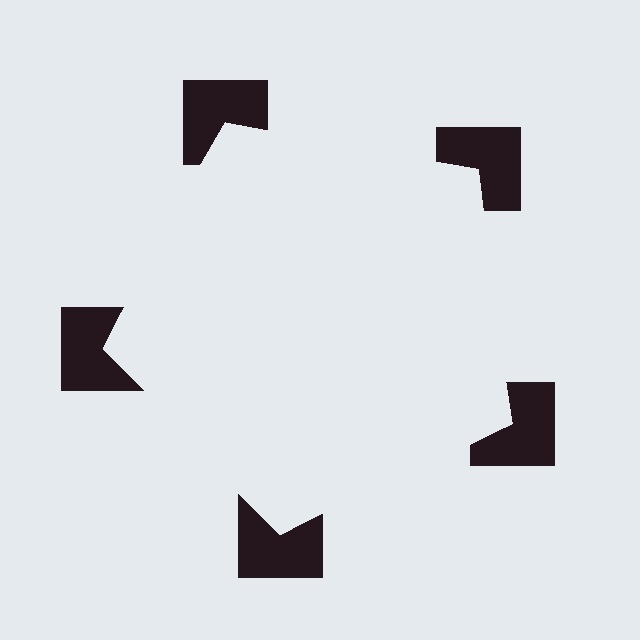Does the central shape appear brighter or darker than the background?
It typically appears slightly brighter than the background, even though no actual brightness change is drawn.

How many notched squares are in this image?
There are 5 — one at each vertex of the illusory pentagon.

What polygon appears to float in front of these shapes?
An illusory pentagon — its edges are inferred from the aligned wedge cuts in the notched squares, not physically drawn.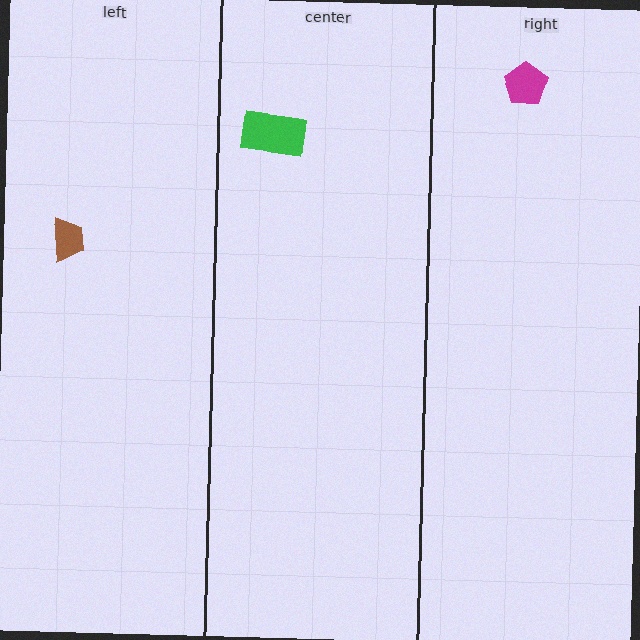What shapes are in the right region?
The magenta pentagon.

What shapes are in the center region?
The green rectangle.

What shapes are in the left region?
The brown trapezoid.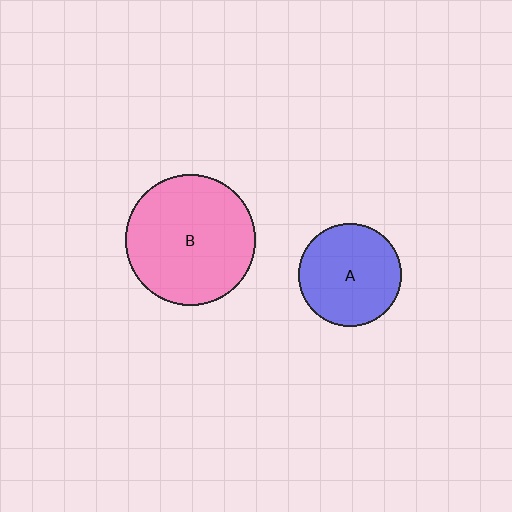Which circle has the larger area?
Circle B (pink).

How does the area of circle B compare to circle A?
Approximately 1.6 times.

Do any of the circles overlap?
No, none of the circles overlap.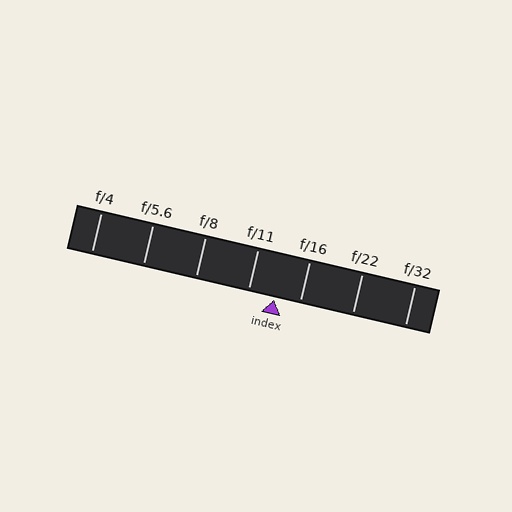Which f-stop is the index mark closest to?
The index mark is closest to f/16.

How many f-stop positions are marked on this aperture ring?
There are 7 f-stop positions marked.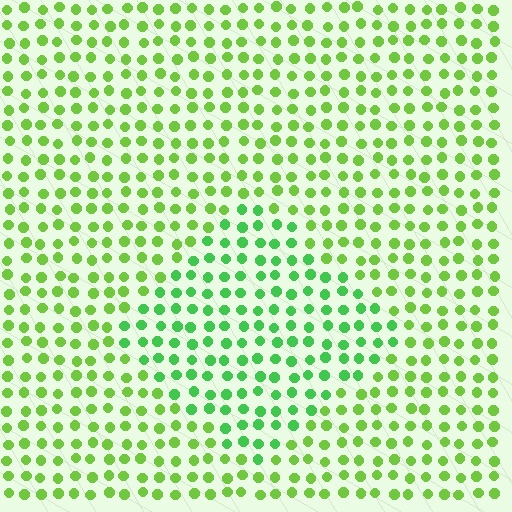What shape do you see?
I see a diamond.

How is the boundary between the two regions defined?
The boundary is defined purely by a slight shift in hue (about 28 degrees). Spacing, size, and orientation are identical on both sides.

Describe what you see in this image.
The image is filled with small lime elements in a uniform arrangement. A diamond-shaped region is visible where the elements are tinted to a slightly different hue, forming a subtle color boundary.